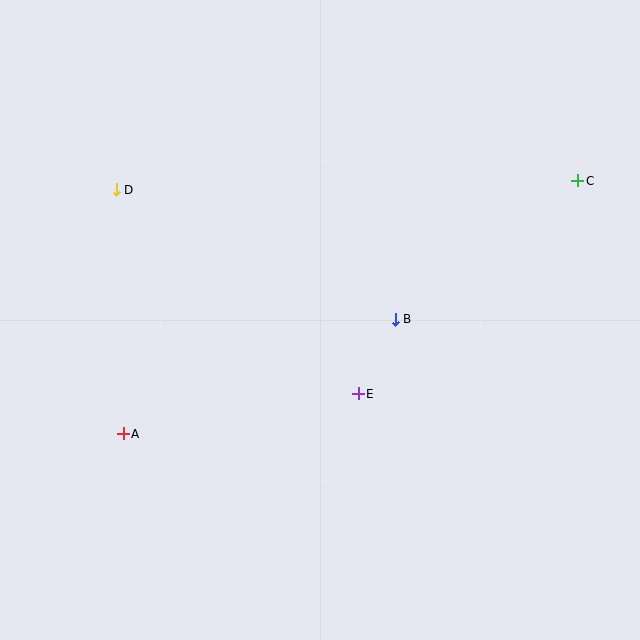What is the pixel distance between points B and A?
The distance between B and A is 295 pixels.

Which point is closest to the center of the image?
Point B at (395, 319) is closest to the center.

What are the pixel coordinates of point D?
Point D is at (116, 190).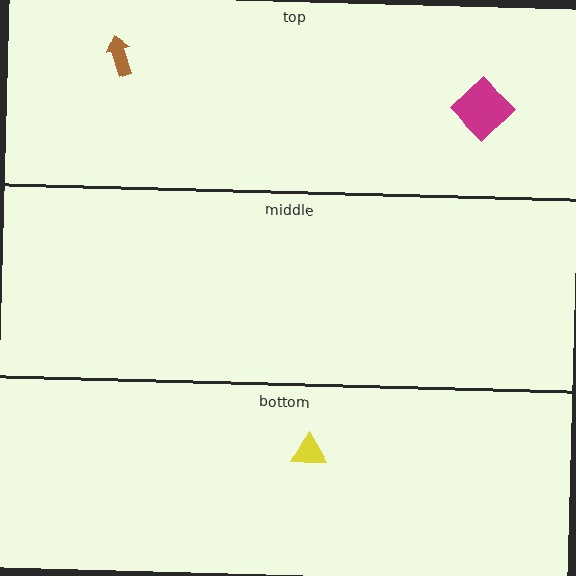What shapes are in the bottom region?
The yellow triangle.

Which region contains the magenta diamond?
The top region.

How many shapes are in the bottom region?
1.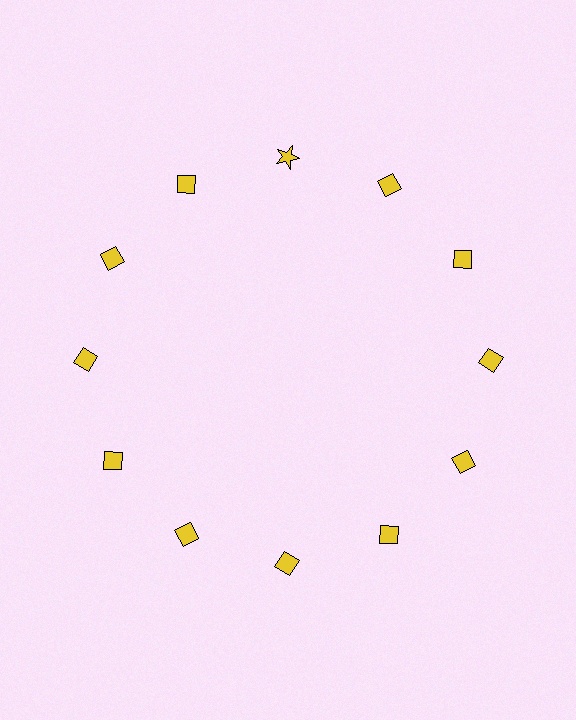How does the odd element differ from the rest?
It has a different shape: star instead of diamond.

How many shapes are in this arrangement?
There are 12 shapes arranged in a ring pattern.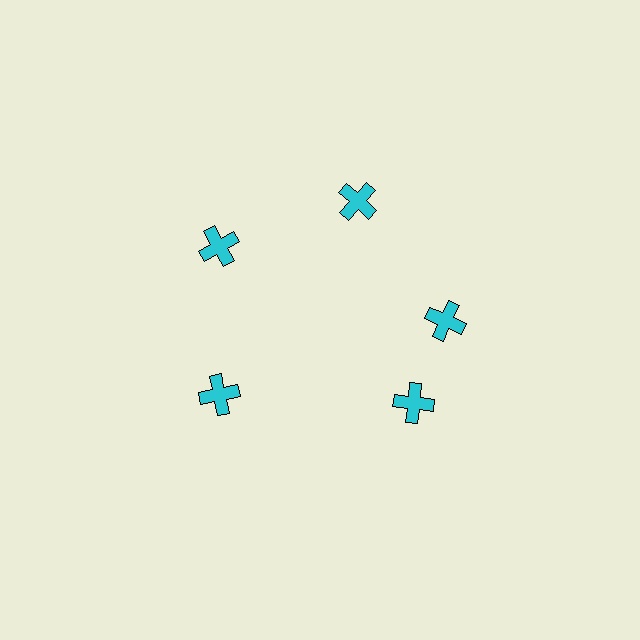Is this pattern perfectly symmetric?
No. The 5 cyan crosses are arranged in a ring, but one element near the 5 o'clock position is rotated out of alignment along the ring, breaking the 5-fold rotational symmetry.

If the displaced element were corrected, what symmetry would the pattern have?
It would have 5-fold rotational symmetry — the pattern would map onto itself every 72 degrees.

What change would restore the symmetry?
The symmetry would be restored by rotating it back into even spacing with its neighbors so that all 5 crosses sit at equal angles and equal distance from the center.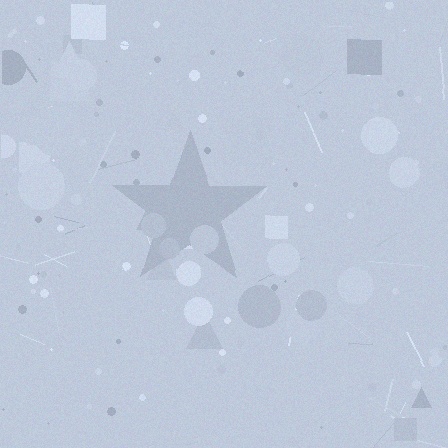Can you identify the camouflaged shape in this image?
The camouflaged shape is a star.